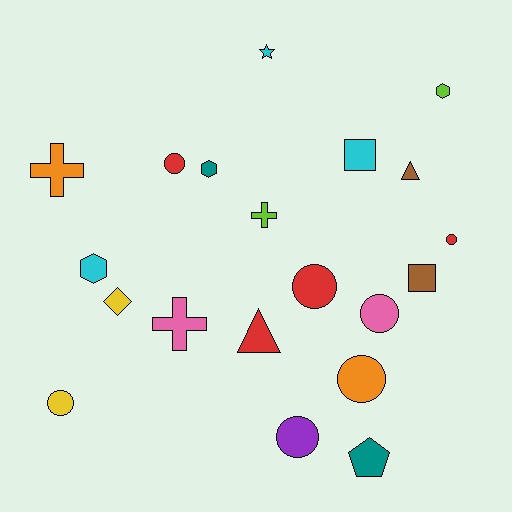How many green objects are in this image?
There are no green objects.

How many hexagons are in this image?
There are 3 hexagons.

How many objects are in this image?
There are 20 objects.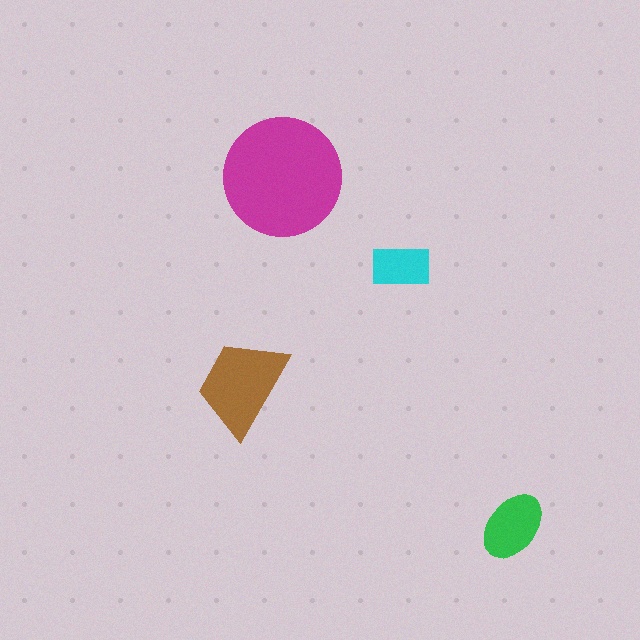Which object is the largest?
The magenta circle.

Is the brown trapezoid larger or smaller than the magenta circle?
Smaller.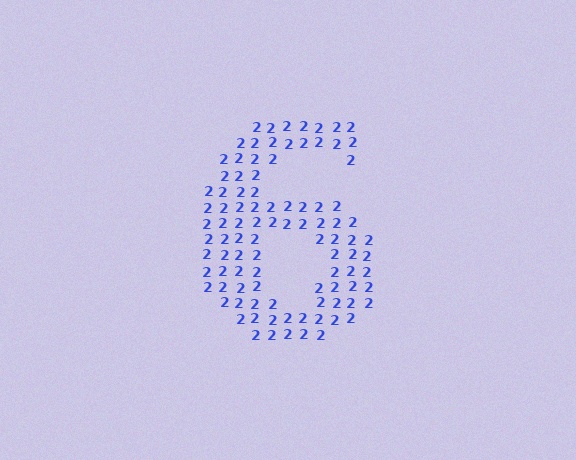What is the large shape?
The large shape is the digit 6.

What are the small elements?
The small elements are digit 2's.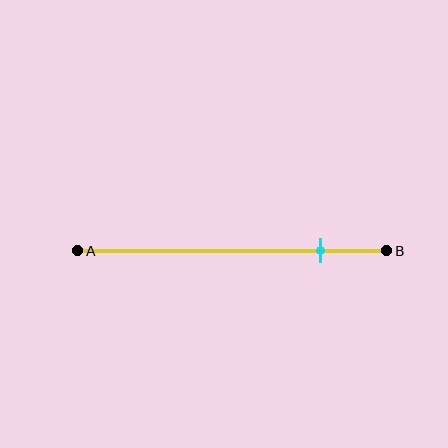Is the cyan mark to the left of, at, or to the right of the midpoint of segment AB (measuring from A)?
The cyan mark is to the right of the midpoint of segment AB.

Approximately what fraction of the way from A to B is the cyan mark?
The cyan mark is approximately 80% of the way from A to B.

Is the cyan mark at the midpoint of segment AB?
No, the mark is at about 80% from A, not at the 50% midpoint.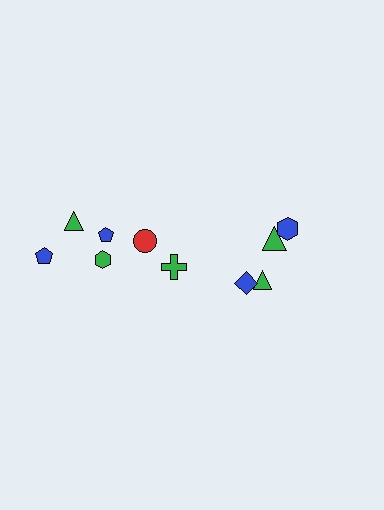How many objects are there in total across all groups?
There are 10 objects.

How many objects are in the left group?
There are 6 objects.